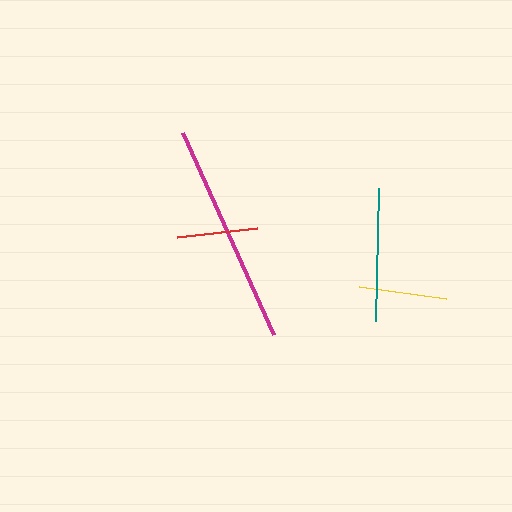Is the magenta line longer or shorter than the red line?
The magenta line is longer than the red line.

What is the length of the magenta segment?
The magenta segment is approximately 221 pixels long.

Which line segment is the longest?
The magenta line is the longest at approximately 221 pixels.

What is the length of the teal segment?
The teal segment is approximately 133 pixels long.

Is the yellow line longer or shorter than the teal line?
The teal line is longer than the yellow line.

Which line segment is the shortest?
The red line is the shortest at approximately 80 pixels.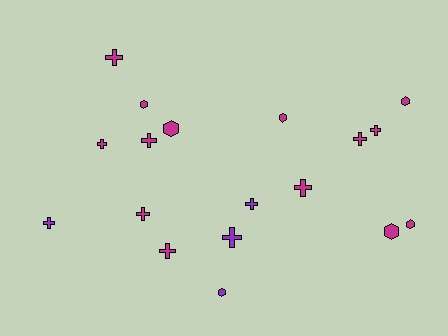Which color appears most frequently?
Magenta, with 14 objects.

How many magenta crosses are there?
There are 8 magenta crosses.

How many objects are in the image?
There are 18 objects.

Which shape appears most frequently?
Cross, with 11 objects.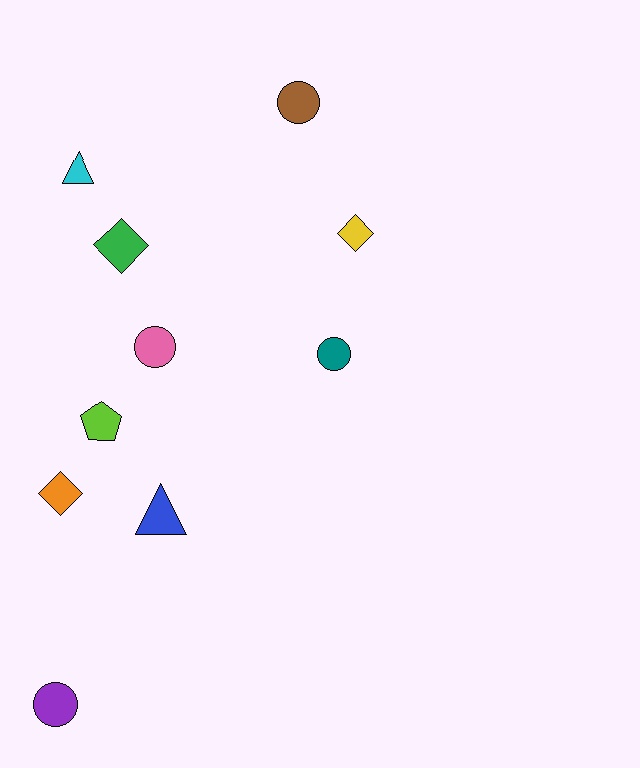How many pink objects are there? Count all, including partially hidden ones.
There is 1 pink object.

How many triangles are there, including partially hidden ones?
There are 2 triangles.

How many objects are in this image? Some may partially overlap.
There are 10 objects.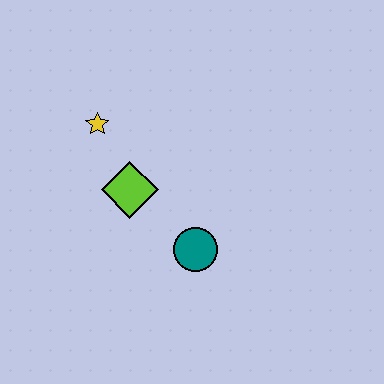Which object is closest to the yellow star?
The lime diamond is closest to the yellow star.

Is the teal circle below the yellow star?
Yes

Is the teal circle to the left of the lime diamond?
No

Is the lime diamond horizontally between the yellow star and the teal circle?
Yes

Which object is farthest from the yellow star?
The teal circle is farthest from the yellow star.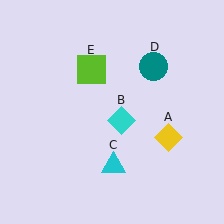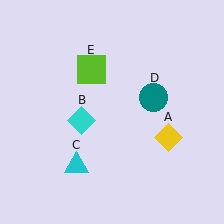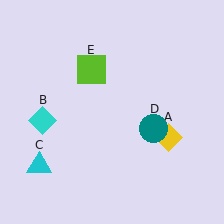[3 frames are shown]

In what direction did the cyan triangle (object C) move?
The cyan triangle (object C) moved left.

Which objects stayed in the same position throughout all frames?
Yellow diamond (object A) and lime square (object E) remained stationary.